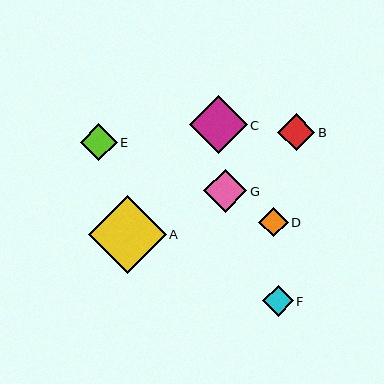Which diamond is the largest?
Diamond A is the largest with a size of approximately 77 pixels.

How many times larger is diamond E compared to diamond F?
Diamond E is approximately 1.2 times the size of diamond F.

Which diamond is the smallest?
Diamond D is the smallest with a size of approximately 30 pixels.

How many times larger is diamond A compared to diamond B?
Diamond A is approximately 2.1 times the size of diamond B.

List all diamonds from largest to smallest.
From largest to smallest: A, C, G, E, B, F, D.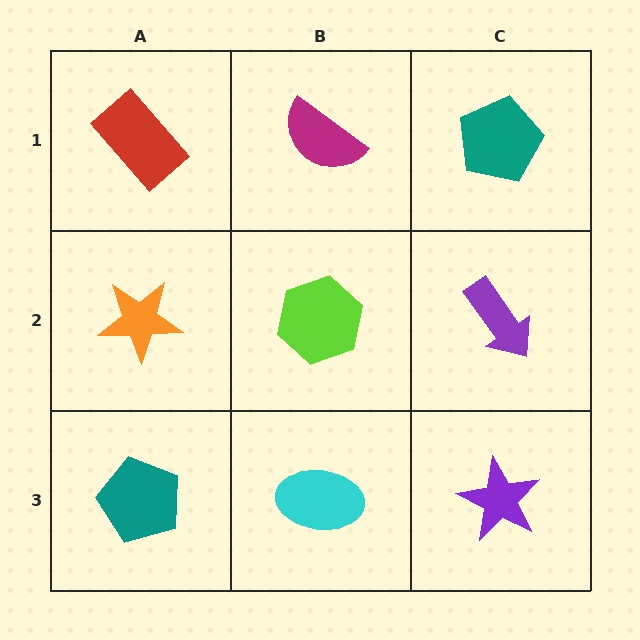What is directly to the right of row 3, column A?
A cyan ellipse.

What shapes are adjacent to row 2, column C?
A teal pentagon (row 1, column C), a purple star (row 3, column C), a lime hexagon (row 2, column B).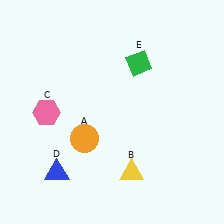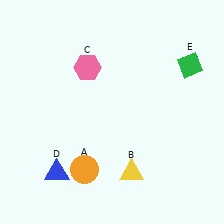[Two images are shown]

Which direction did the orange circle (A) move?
The orange circle (A) moved down.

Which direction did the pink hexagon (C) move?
The pink hexagon (C) moved up.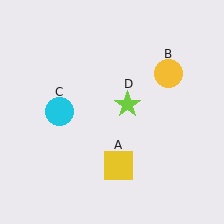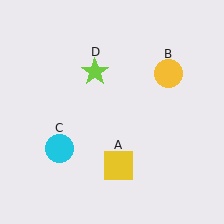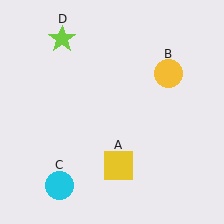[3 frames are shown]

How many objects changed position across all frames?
2 objects changed position: cyan circle (object C), lime star (object D).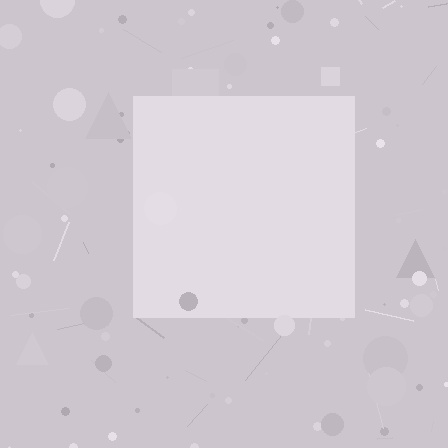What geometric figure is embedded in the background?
A square is embedded in the background.